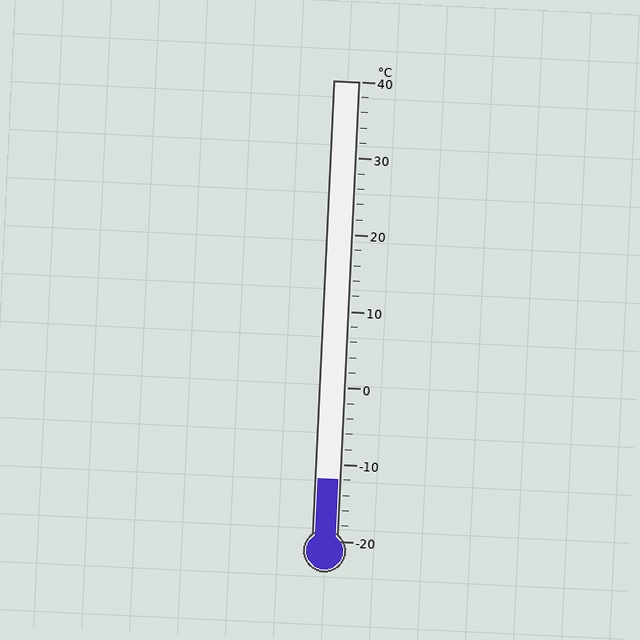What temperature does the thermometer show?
The thermometer shows approximately -12°C.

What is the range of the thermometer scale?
The thermometer scale ranges from -20°C to 40°C.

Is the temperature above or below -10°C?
The temperature is below -10°C.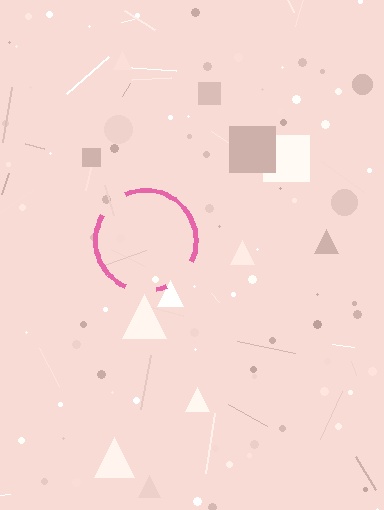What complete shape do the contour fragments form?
The contour fragments form a circle.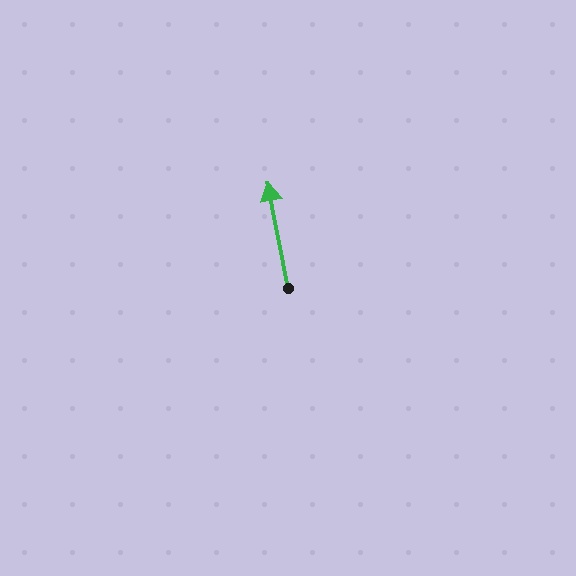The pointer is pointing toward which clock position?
Roughly 12 o'clock.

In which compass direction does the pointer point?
North.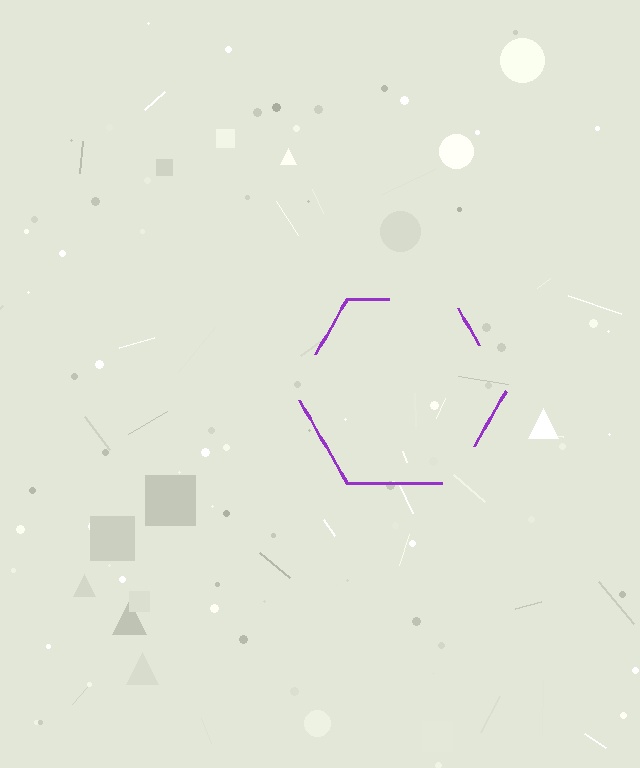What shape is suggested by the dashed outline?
The dashed outline suggests a hexagon.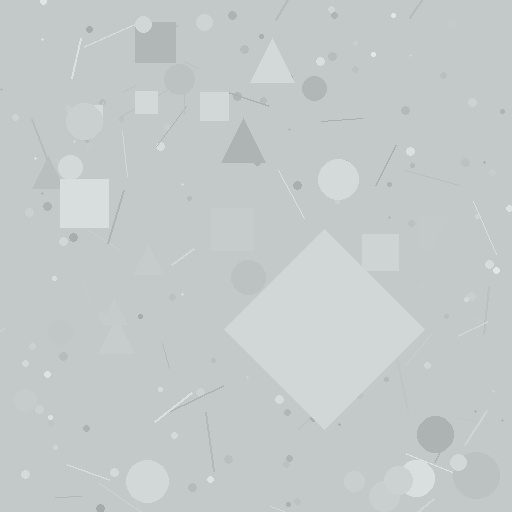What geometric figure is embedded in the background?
A diamond is embedded in the background.